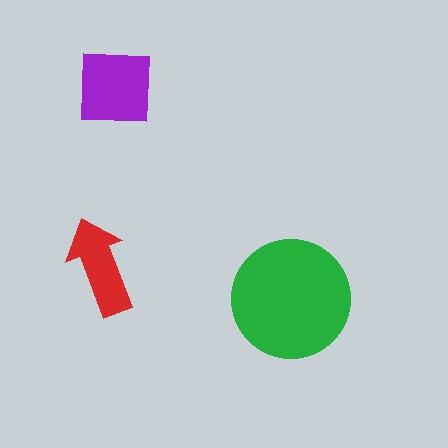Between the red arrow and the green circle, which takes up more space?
The green circle.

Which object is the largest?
The green circle.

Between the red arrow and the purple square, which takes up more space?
The purple square.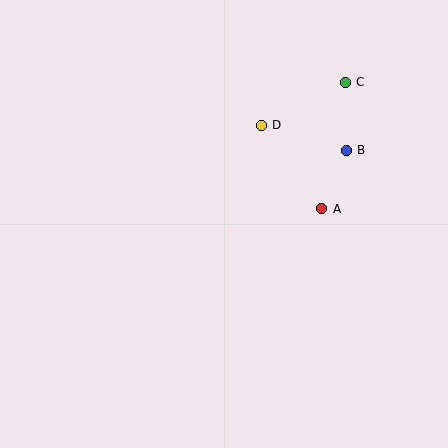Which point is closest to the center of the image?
Point A at (322, 209) is closest to the center.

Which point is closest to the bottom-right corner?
Point A is closest to the bottom-right corner.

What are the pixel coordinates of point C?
Point C is at (345, 82).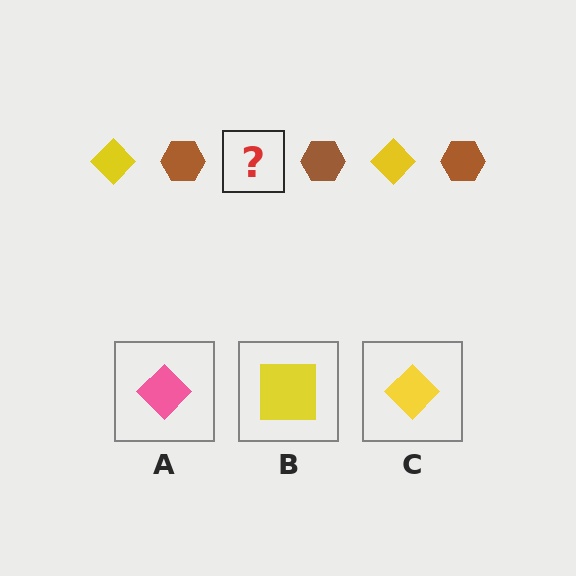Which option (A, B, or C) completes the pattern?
C.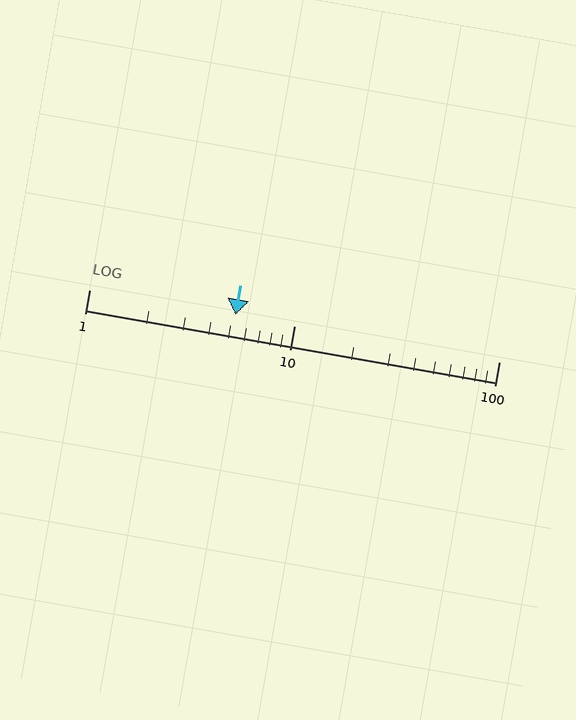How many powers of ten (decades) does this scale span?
The scale spans 2 decades, from 1 to 100.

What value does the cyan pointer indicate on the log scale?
The pointer indicates approximately 5.2.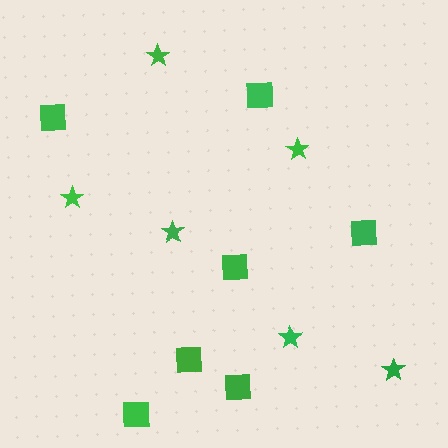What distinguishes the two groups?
There are 2 groups: one group of squares (7) and one group of stars (6).